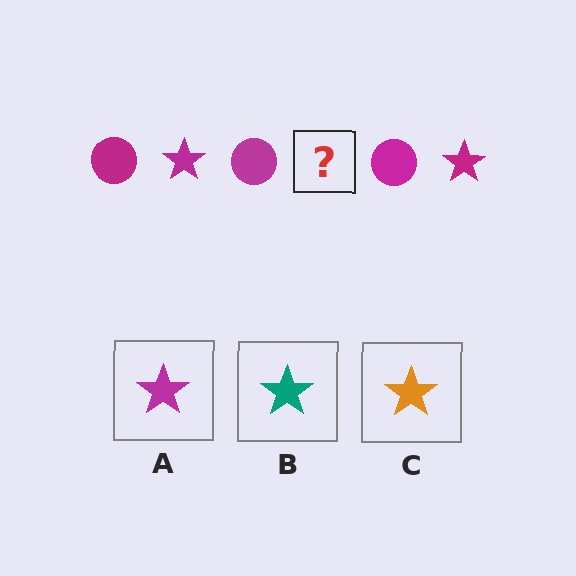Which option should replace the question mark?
Option A.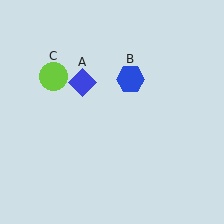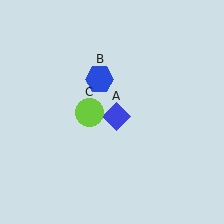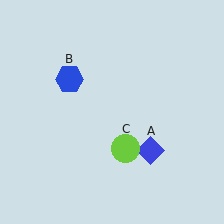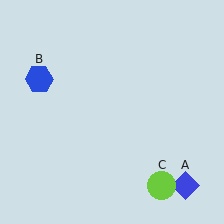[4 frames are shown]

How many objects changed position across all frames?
3 objects changed position: blue diamond (object A), blue hexagon (object B), lime circle (object C).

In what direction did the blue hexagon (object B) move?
The blue hexagon (object B) moved left.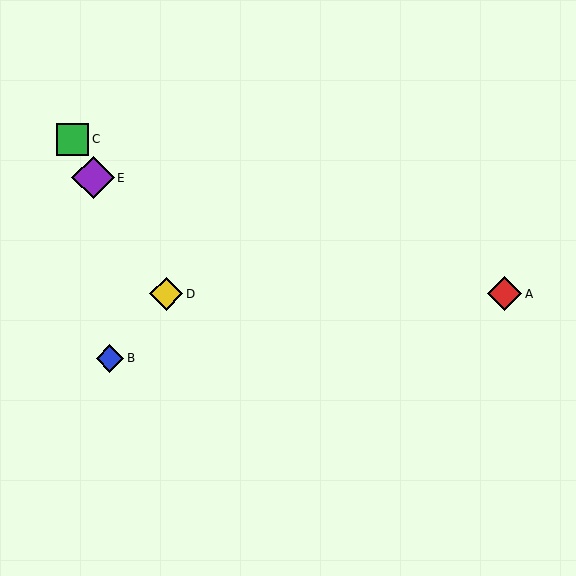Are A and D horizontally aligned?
Yes, both are at y≈294.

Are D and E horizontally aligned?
No, D is at y≈294 and E is at y≈178.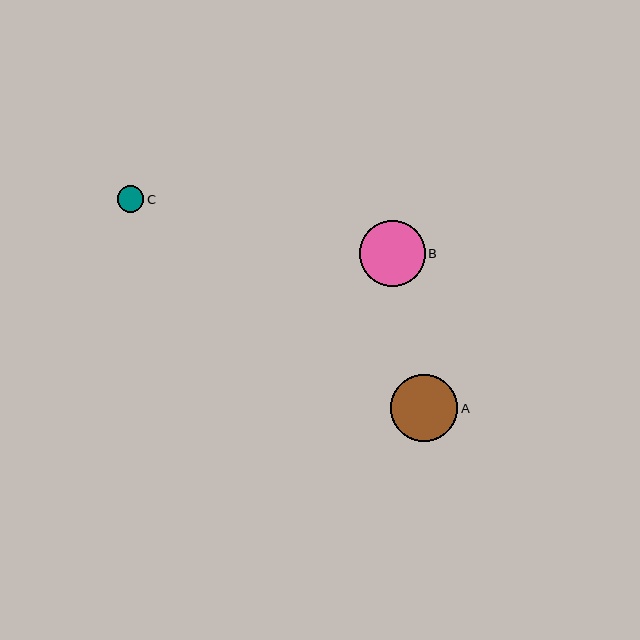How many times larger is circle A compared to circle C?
Circle A is approximately 2.6 times the size of circle C.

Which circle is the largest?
Circle A is the largest with a size of approximately 67 pixels.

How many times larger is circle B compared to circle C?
Circle B is approximately 2.5 times the size of circle C.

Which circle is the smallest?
Circle C is the smallest with a size of approximately 26 pixels.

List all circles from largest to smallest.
From largest to smallest: A, B, C.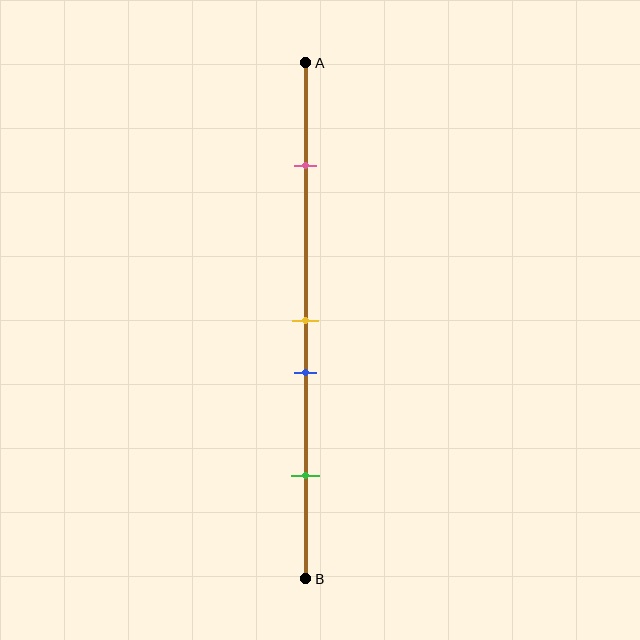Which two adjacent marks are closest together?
The yellow and blue marks are the closest adjacent pair.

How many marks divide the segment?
There are 4 marks dividing the segment.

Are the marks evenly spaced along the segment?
No, the marks are not evenly spaced.